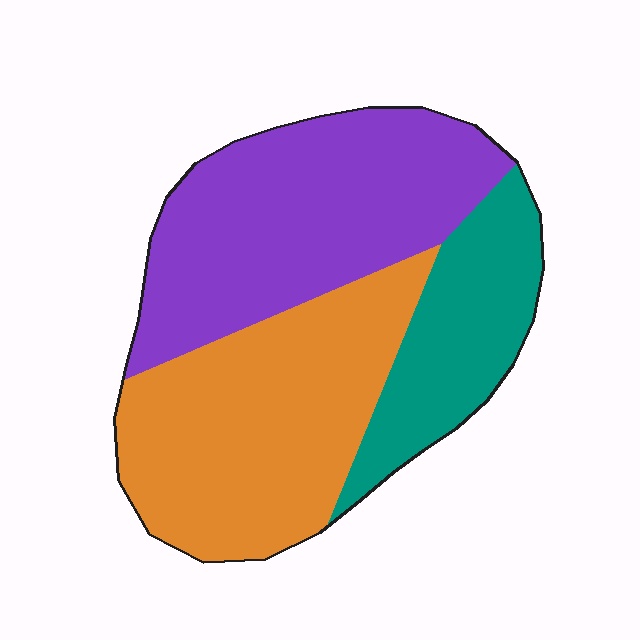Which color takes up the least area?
Teal, at roughly 20%.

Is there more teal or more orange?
Orange.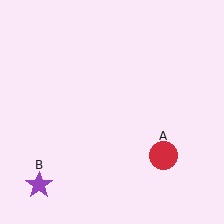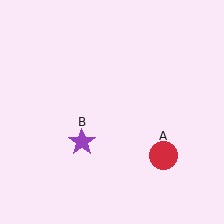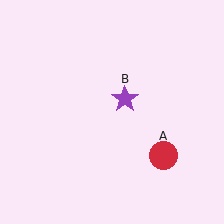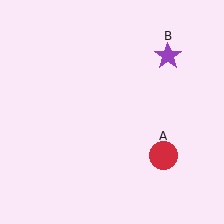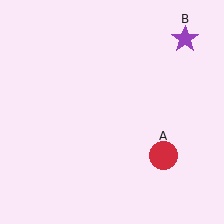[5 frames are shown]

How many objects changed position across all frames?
1 object changed position: purple star (object B).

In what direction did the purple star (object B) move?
The purple star (object B) moved up and to the right.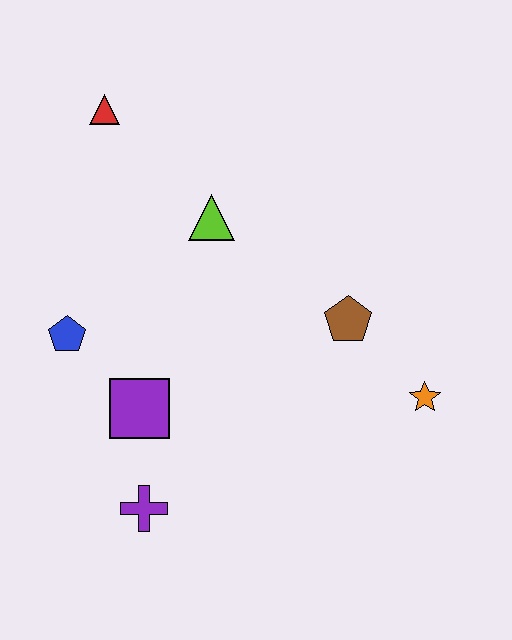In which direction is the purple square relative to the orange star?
The purple square is to the left of the orange star.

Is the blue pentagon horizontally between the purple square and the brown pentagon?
No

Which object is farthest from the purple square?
The red triangle is farthest from the purple square.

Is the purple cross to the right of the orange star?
No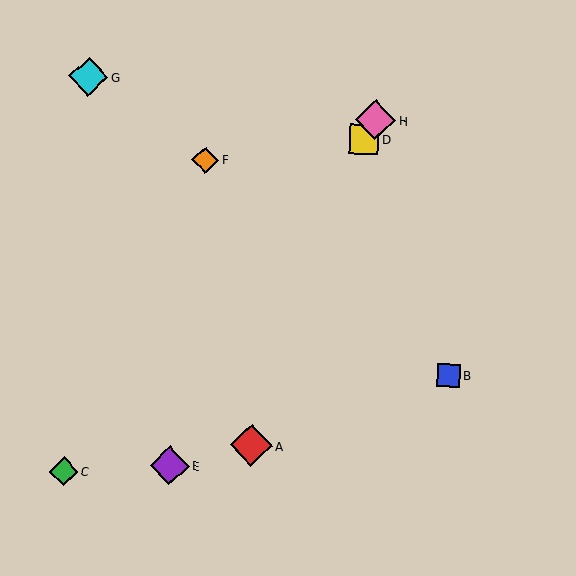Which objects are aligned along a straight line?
Objects D, E, H are aligned along a straight line.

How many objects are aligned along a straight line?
3 objects (D, E, H) are aligned along a straight line.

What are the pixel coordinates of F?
Object F is at (205, 160).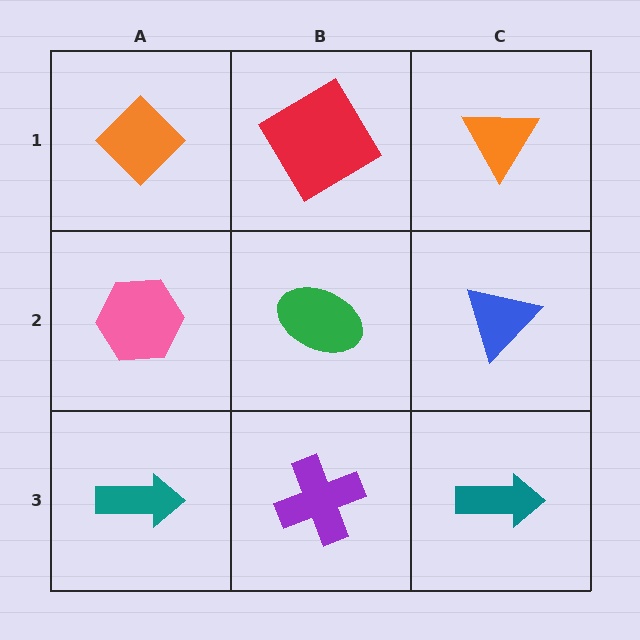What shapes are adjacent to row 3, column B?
A green ellipse (row 2, column B), a teal arrow (row 3, column A), a teal arrow (row 3, column C).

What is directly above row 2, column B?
A red diamond.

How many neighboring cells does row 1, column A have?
2.